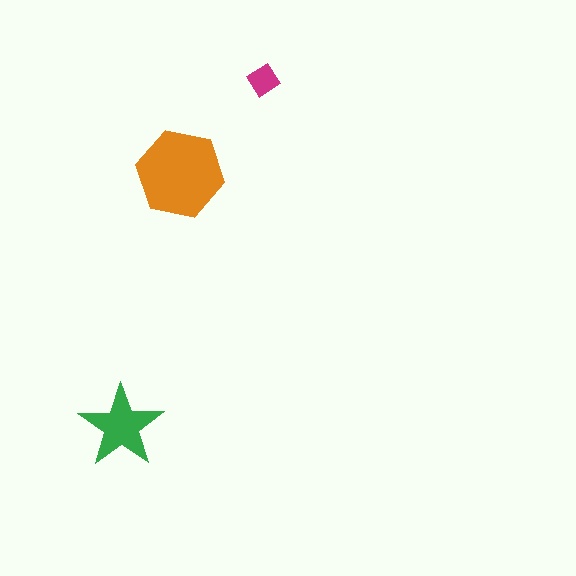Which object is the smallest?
The magenta diamond.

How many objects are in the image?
There are 3 objects in the image.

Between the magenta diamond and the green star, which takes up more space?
The green star.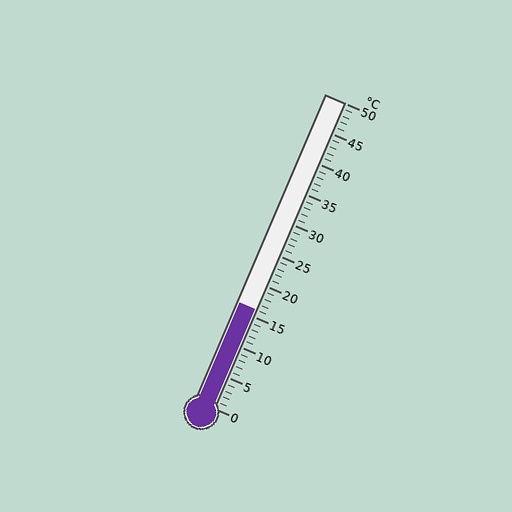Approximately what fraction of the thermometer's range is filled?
The thermometer is filled to approximately 30% of its range.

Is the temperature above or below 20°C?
The temperature is below 20°C.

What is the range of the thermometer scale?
The thermometer scale ranges from 0°C to 50°C.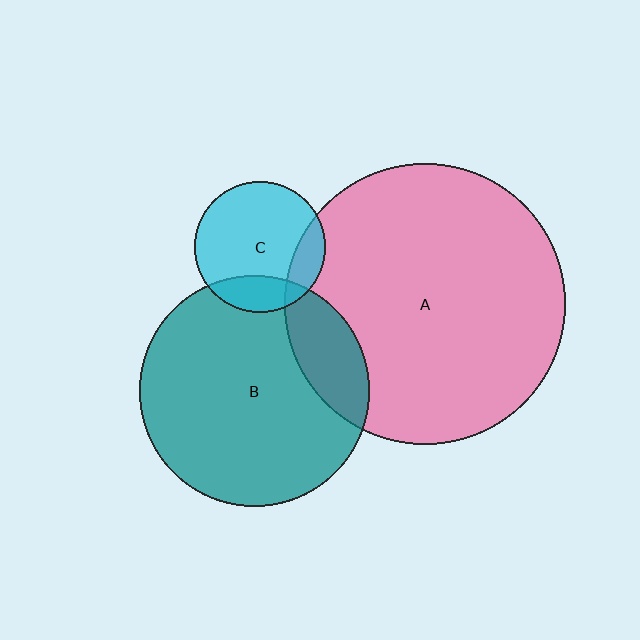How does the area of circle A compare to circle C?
Approximately 4.6 times.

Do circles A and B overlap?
Yes.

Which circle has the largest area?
Circle A (pink).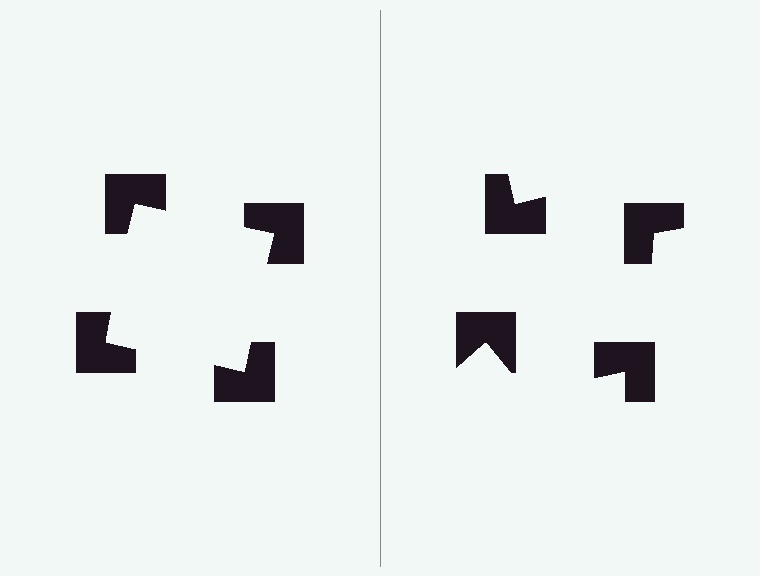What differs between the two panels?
The notched squares are positioned identically on both sides; only the wedge orientations differ. On the left they align to a square; on the right they are misaligned.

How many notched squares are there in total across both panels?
8 — 4 on each side.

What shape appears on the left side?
An illusory square.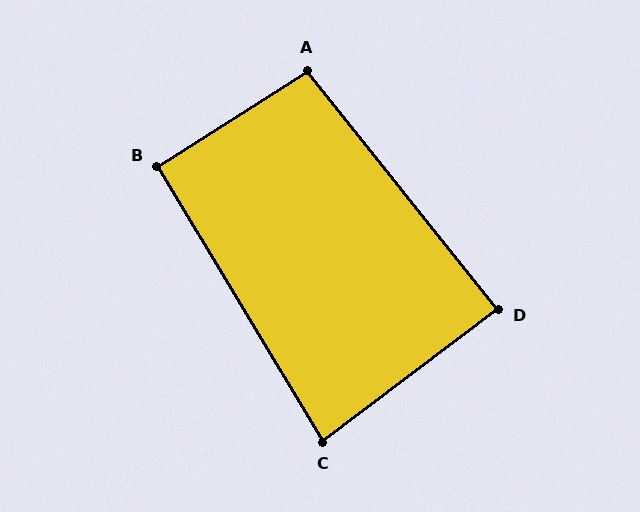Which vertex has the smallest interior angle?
C, at approximately 84 degrees.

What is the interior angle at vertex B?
Approximately 91 degrees (approximately right).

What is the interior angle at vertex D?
Approximately 89 degrees (approximately right).